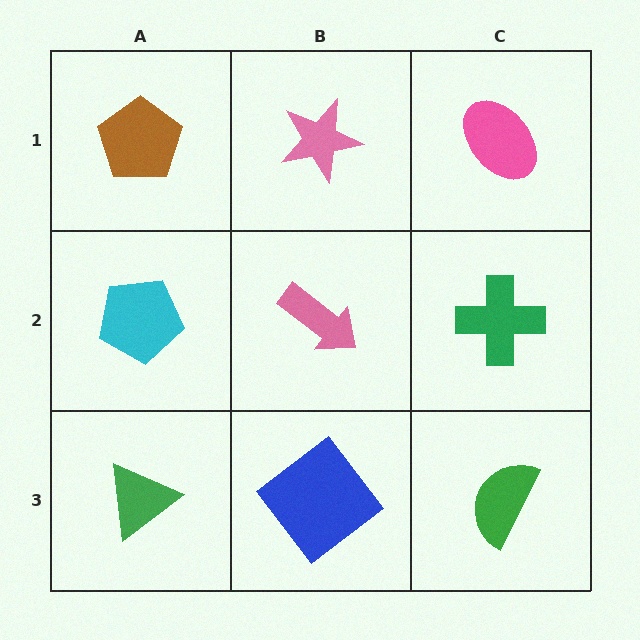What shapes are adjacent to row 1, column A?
A cyan pentagon (row 2, column A), a pink star (row 1, column B).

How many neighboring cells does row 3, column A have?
2.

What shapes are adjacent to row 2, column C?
A pink ellipse (row 1, column C), a green semicircle (row 3, column C), a pink arrow (row 2, column B).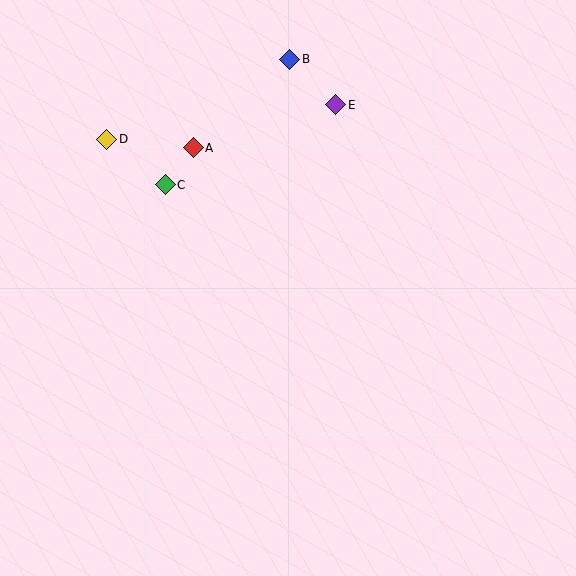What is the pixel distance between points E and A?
The distance between E and A is 149 pixels.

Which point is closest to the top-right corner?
Point E is closest to the top-right corner.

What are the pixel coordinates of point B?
Point B is at (290, 59).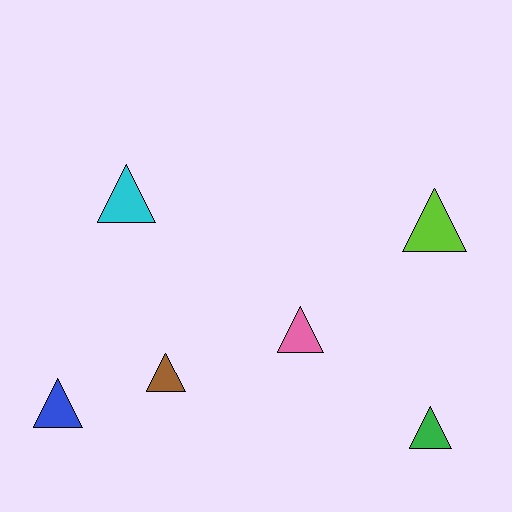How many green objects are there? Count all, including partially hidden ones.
There is 1 green object.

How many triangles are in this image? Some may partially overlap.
There are 6 triangles.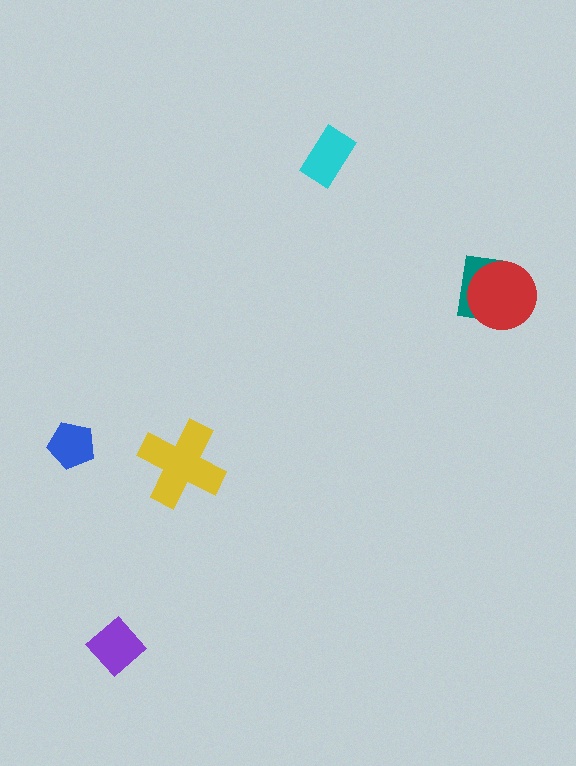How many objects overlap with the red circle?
1 object overlaps with the red circle.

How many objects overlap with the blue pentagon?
0 objects overlap with the blue pentagon.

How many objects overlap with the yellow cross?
0 objects overlap with the yellow cross.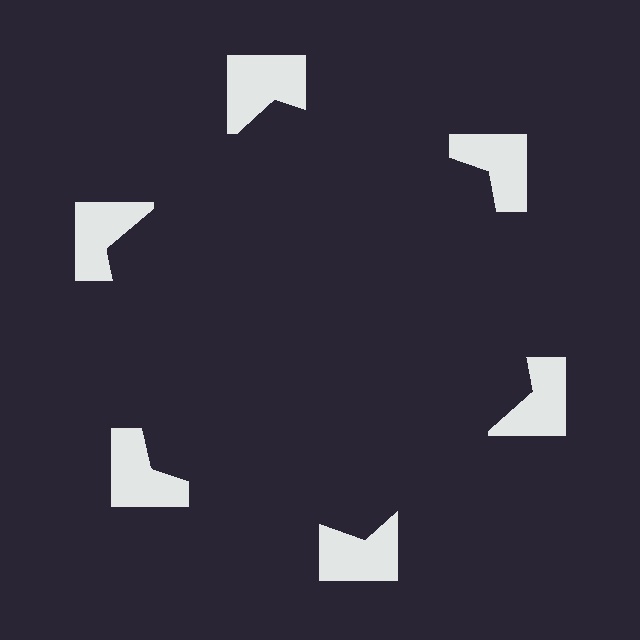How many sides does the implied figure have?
6 sides.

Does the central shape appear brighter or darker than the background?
It typically appears slightly darker than the background, even though no actual brightness change is drawn.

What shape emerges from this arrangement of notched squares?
An illusory hexagon — its edges are inferred from the aligned wedge cuts in the notched squares, not physically drawn.